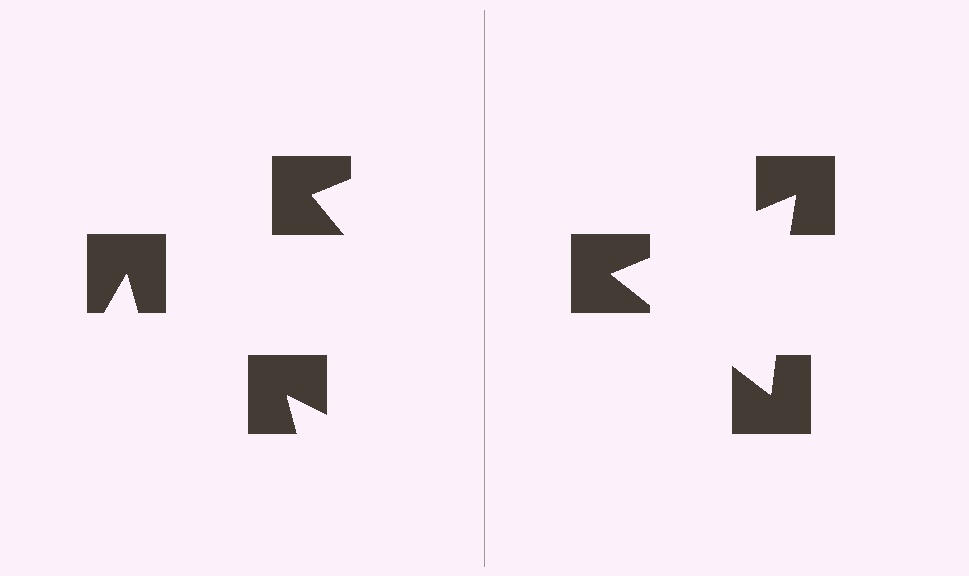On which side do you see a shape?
An illusory triangle appears on the right side. On the left side the wedge cuts are rotated, so no coherent shape forms.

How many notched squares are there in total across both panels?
6 — 3 on each side.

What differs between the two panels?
The notched squares are positioned identically on both sides; only the wedge orientations differ. On the right they align to a triangle; on the left they are misaligned.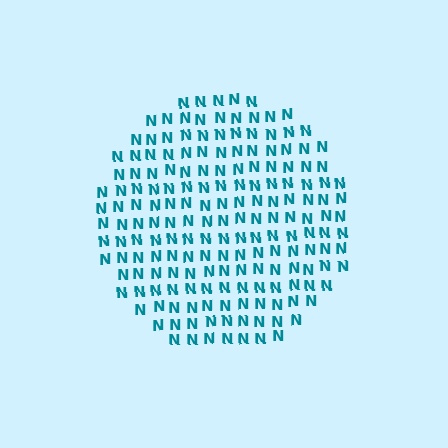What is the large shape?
The large shape is a circle.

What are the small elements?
The small elements are letter N's.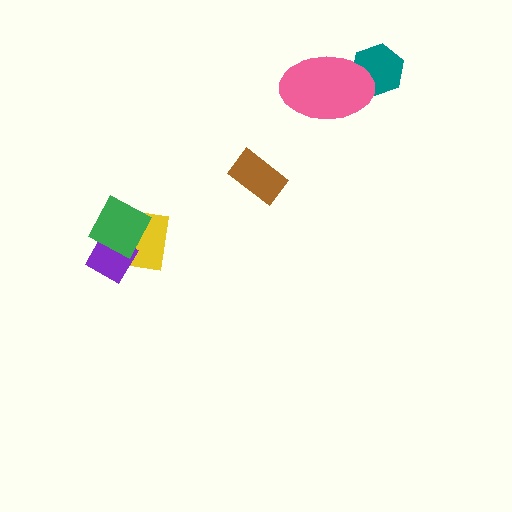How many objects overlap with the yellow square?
2 objects overlap with the yellow square.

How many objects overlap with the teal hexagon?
1 object overlaps with the teal hexagon.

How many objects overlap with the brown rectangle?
0 objects overlap with the brown rectangle.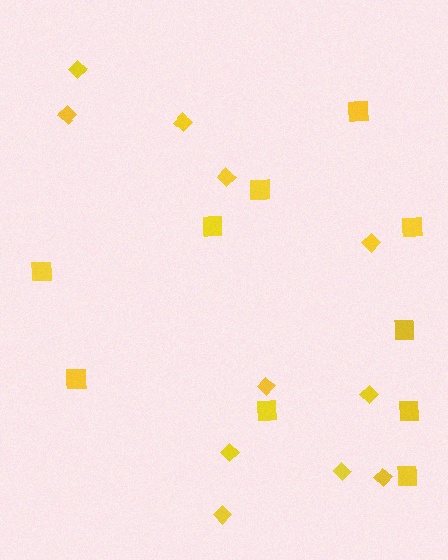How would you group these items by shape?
There are 2 groups: one group of diamonds (11) and one group of squares (10).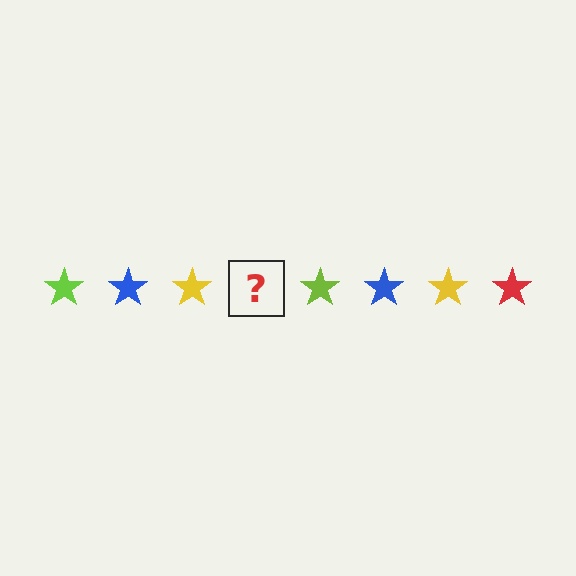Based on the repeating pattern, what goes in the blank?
The blank should be a red star.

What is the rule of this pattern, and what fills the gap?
The rule is that the pattern cycles through lime, blue, yellow, red stars. The gap should be filled with a red star.